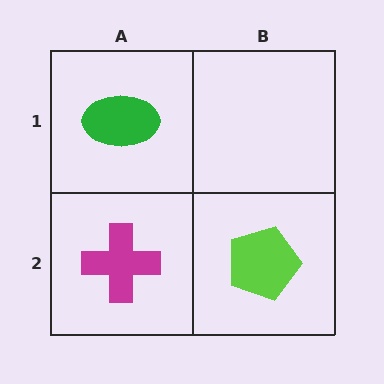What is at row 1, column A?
A green ellipse.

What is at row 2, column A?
A magenta cross.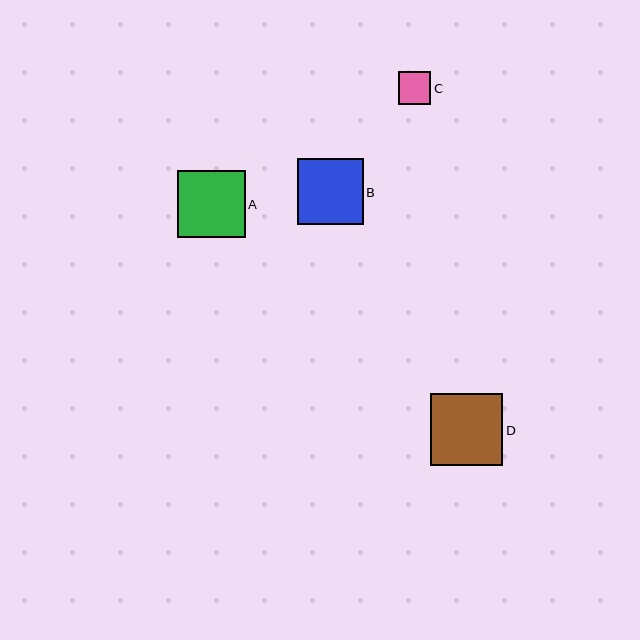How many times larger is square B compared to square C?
Square B is approximately 2.0 times the size of square C.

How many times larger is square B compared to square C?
Square B is approximately 2.0 times the size of square C.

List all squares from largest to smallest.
From largest to smallest: D, A, B, C.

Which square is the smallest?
Square C is the smallest with a size of approximately 33 pixels.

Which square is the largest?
Square D is the largest with a size of approximately 72 pixels.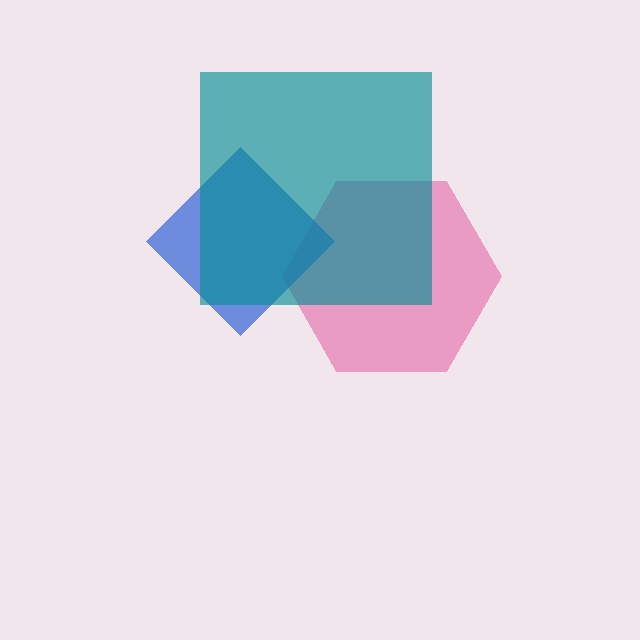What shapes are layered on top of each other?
The layered shapes are: a pink hexagon, a blue diamond, a teal square.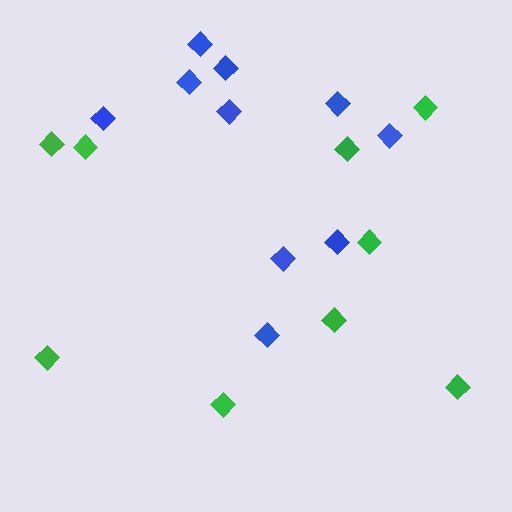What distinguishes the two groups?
There are 2 groups: one group of green diamonds (9) and one group of blue diamonds (10).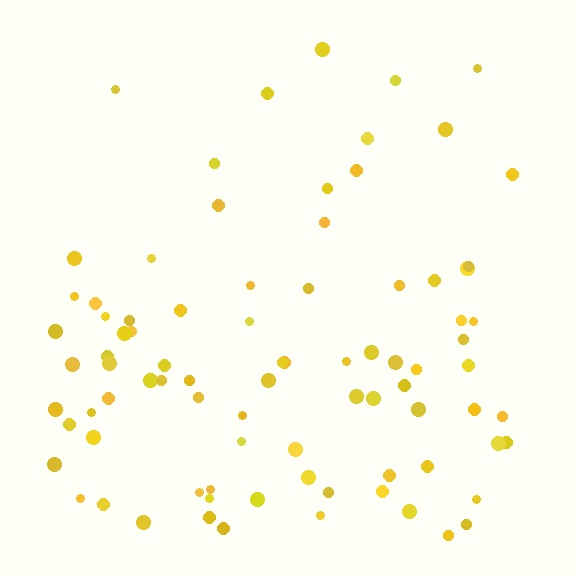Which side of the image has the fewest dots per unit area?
The top.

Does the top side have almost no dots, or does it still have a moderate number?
Still a moderate number, just noticeably fewer than the bottom.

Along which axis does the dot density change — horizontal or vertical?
Vertical.